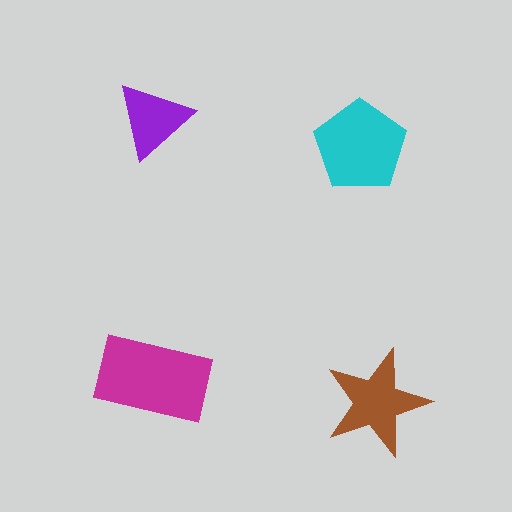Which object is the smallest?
The purple triangle.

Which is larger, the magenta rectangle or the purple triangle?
The magenta rectangle.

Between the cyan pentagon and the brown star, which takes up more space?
The cyan pentagon.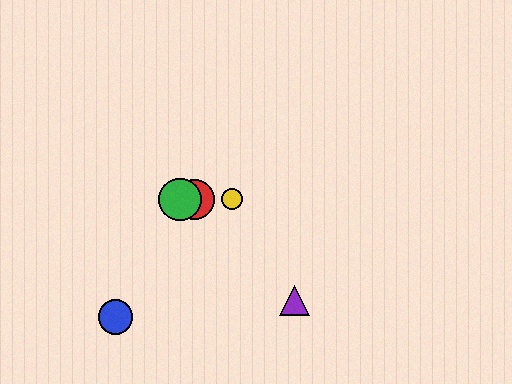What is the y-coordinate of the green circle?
The green circle is at y≈199.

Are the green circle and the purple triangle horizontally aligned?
No, the green circle is at y≈199 and the purple triangle is at y≈300.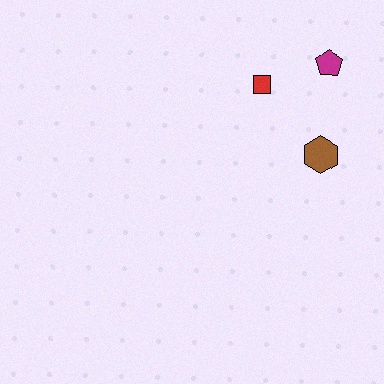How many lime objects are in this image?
There are no lime objects.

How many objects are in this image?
There are 3 objects.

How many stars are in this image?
There are no stars.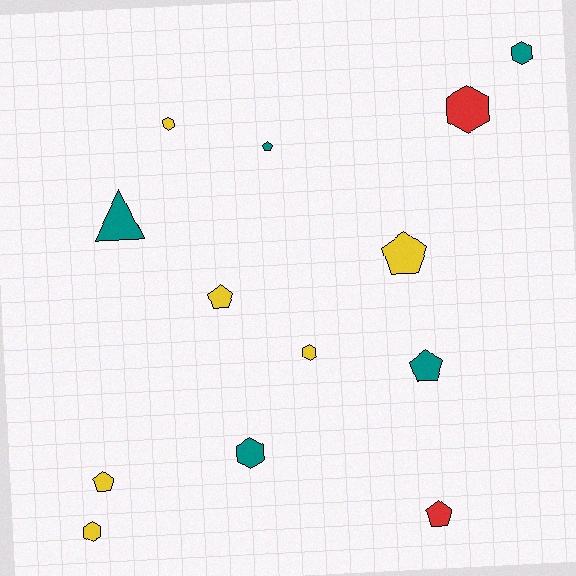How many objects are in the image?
There are 13 objects.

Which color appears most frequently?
Yellow, with 6 objects.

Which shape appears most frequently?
Hexagon, with 6 objects.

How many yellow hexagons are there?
There are 3 yellow hexagons.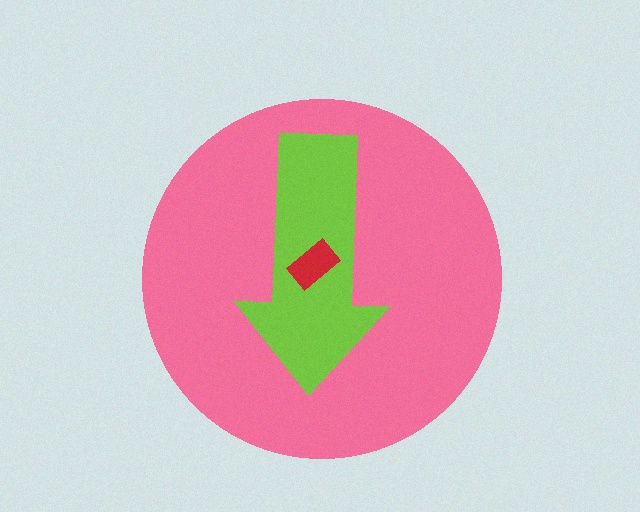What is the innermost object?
The red rectangle.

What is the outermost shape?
The pink circle.